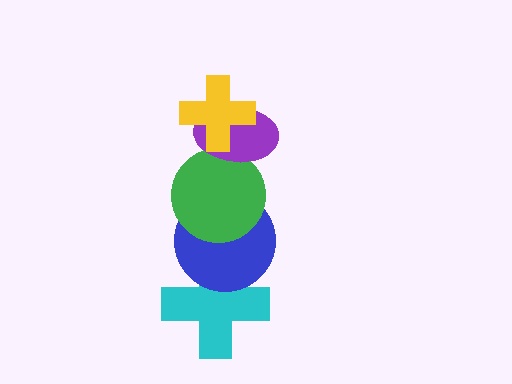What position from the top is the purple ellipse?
The purple ellipse is 2nd from the top.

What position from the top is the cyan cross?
The cyan cross is 5th from the top.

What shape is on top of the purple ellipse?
The yellow cross is on top of the purple ellipse.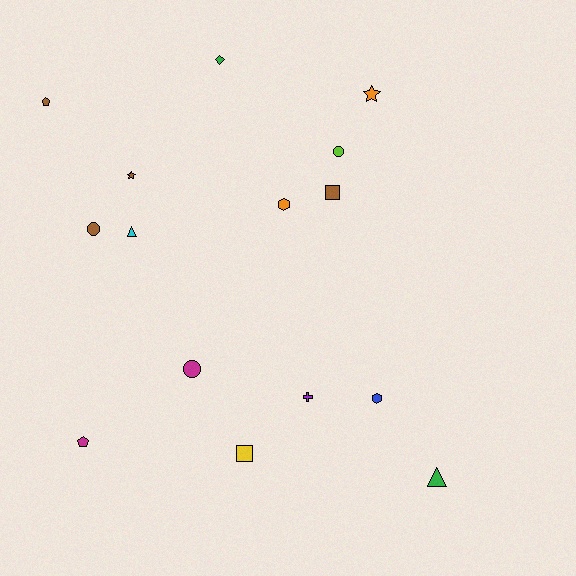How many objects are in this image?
There are 15 objects.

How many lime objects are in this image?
There is 1 lime object.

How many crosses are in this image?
There is 1 cross.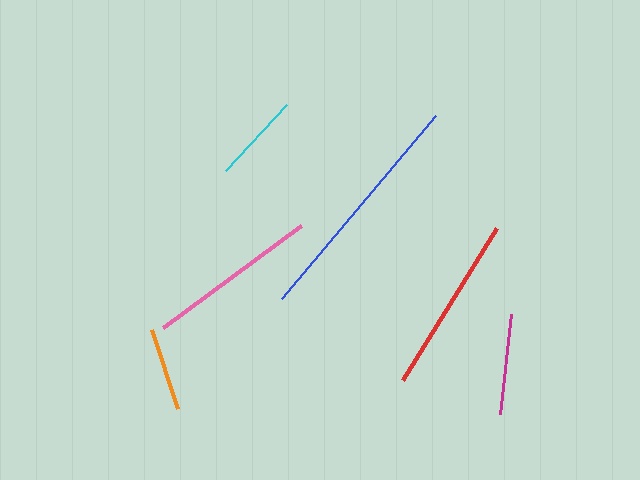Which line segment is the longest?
The blue line is the longest at approximately 239 pixels.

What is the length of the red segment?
The red segment is approximately 179 pixels long.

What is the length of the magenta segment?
The magenta segment is approximately 101 pixels long.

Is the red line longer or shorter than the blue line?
The blue line is longer than the red line.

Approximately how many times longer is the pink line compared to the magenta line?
The pink line is approximately 1.7 times the length of the magenta line.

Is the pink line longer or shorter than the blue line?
The blue line is longer than the pink line.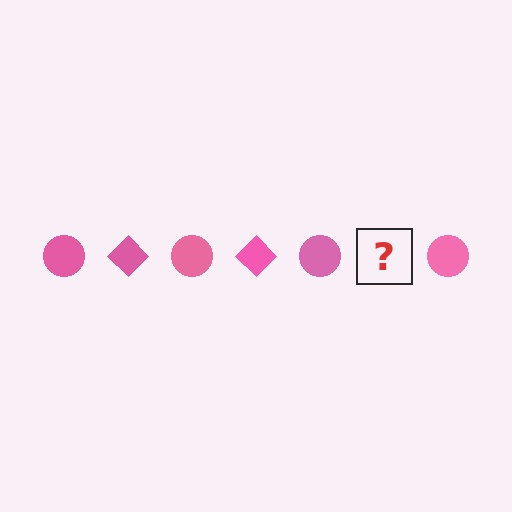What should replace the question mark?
The question mark should be replaced with a pink diamond.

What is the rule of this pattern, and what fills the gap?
The rule is that the pattern cycles through circle, diamond shapes in pink. The gap should be filled with a pink diamond.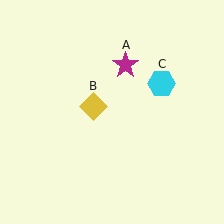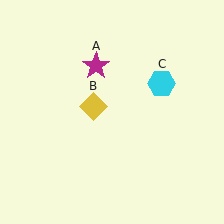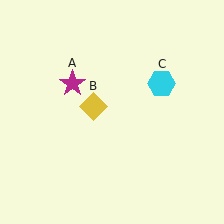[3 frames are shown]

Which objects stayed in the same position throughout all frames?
Yellow diamond (object B) and cyan hexagon (object C) remained stationary.